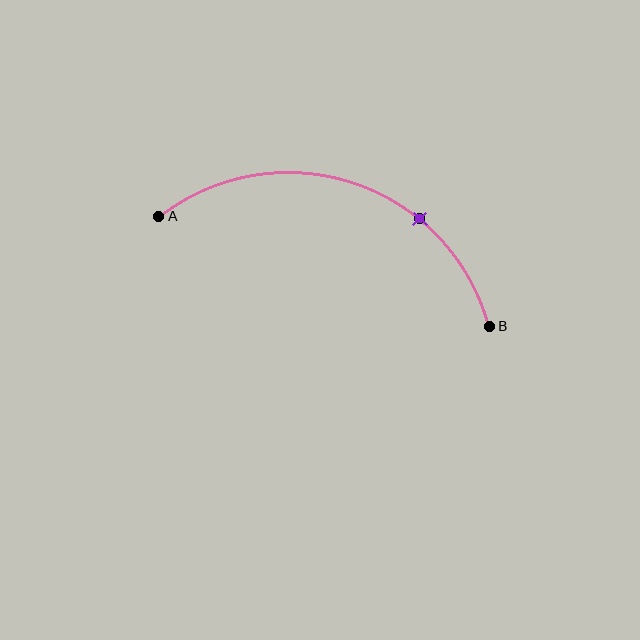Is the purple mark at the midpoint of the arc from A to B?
No. The purple mark lies on the arc but is closer to endpoint B. The arc midpoint would be at the point on the curve equidistant along the arc from both A and B.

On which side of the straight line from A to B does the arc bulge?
The arc bulges above the straight line connecting A and B.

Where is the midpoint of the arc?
The arc midpoint is the point on the curve farthest from the straight line joining A and B. It sits above that line.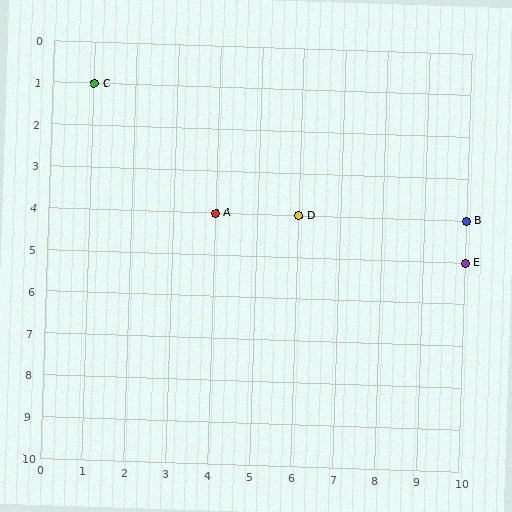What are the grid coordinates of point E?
Point E is at grid coordinates (10, 5).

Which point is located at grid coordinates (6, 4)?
Point D is at (6, 4).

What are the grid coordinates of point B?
Point B is at grid coordinates (10, 4).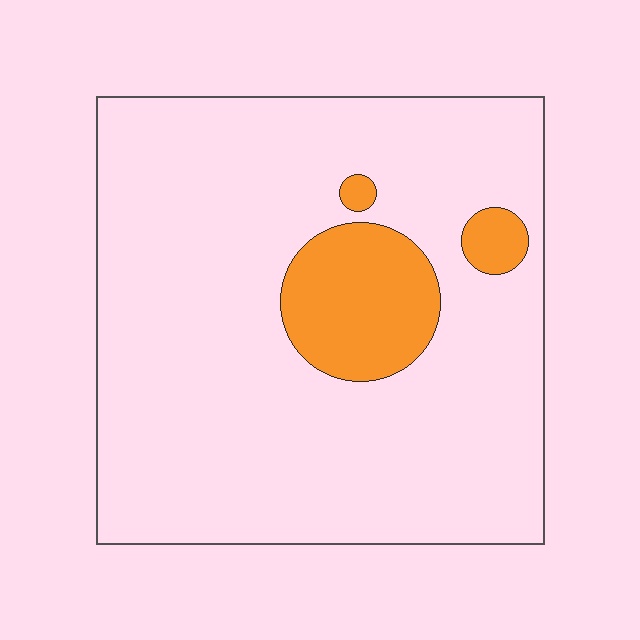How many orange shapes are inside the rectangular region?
3.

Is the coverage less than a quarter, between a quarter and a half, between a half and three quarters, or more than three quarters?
Less than a quarter.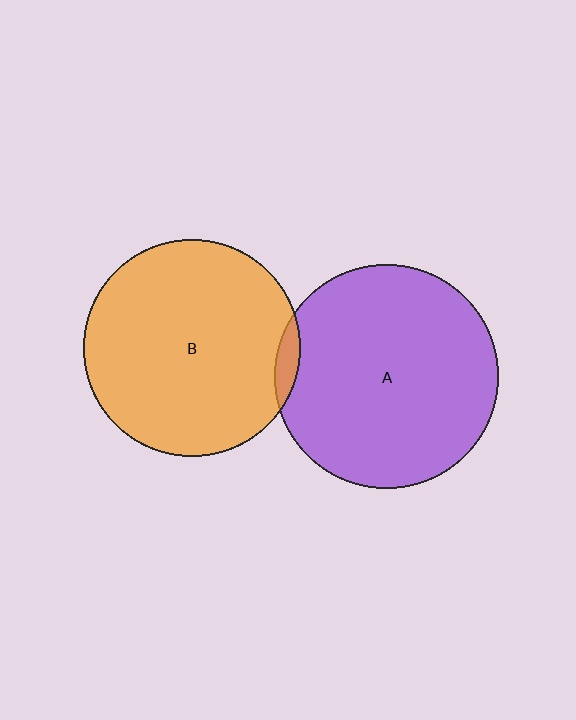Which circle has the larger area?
Circle A (purple).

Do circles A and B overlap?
Yes.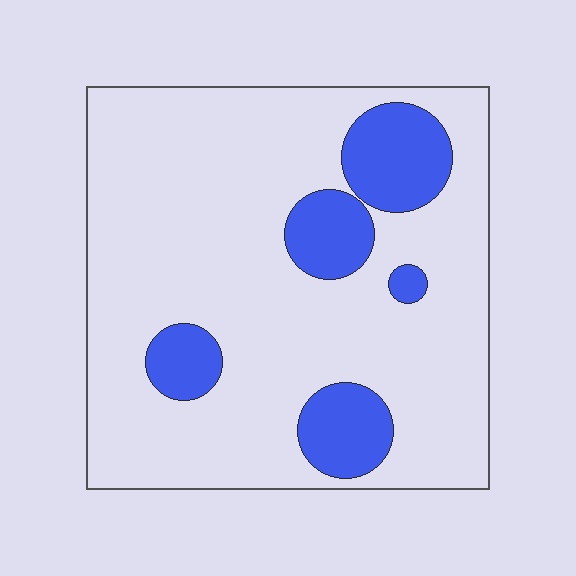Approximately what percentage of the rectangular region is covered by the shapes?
Approximately 20%.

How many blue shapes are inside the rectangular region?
5.